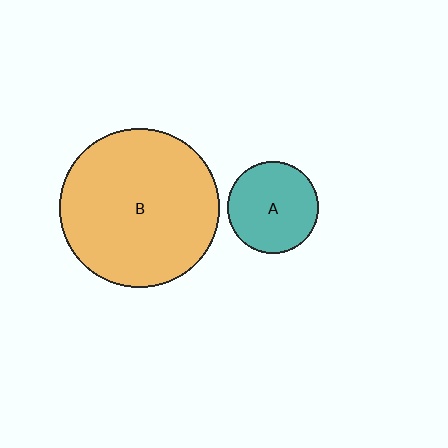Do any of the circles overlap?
No, none of the circles overlap.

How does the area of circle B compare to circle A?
Approximately 3.1 times.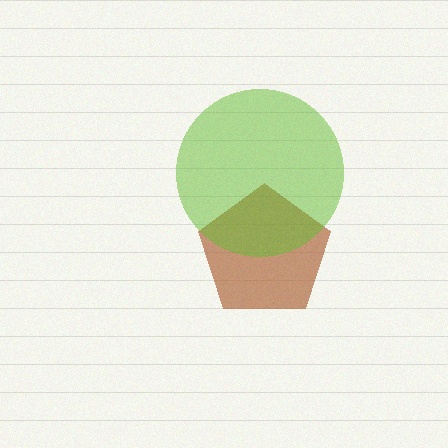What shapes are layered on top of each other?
The layered shapes are: a brown pentagon, a lime circle.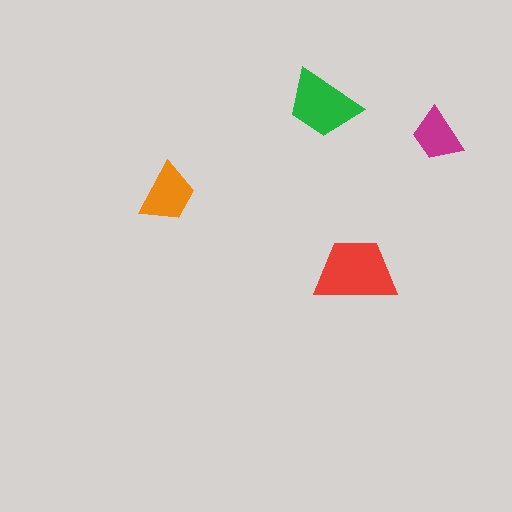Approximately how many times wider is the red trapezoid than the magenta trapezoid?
About 1.5 times wider.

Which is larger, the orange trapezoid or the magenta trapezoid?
The orange one.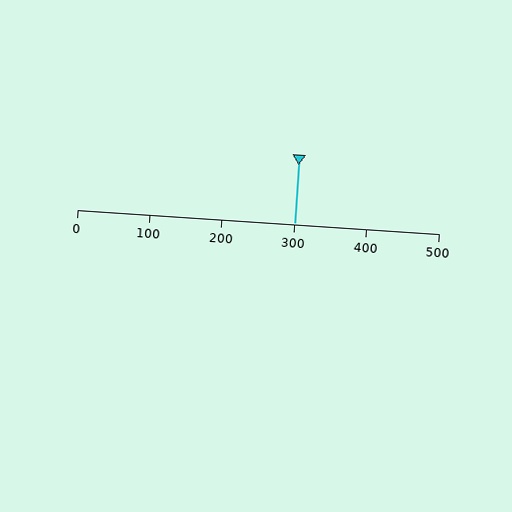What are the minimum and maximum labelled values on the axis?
The axis runs from 0 to 500.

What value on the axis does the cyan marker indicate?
The marker indicates approximately 300.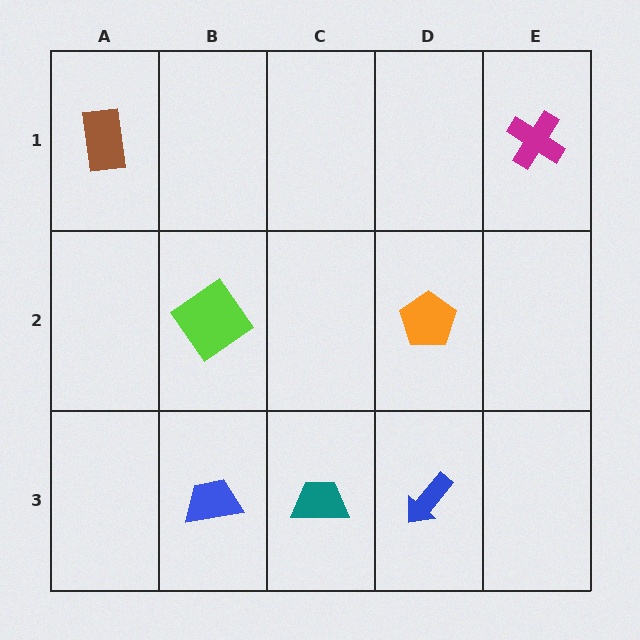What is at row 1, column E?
A magenta cross.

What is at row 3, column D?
A blue arrow.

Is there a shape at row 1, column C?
No, that cell is empty.